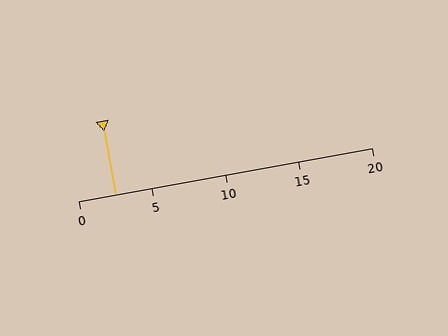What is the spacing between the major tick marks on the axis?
The major ticks are spaced 5 apart.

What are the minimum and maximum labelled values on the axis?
The axis runs from 0 to 20.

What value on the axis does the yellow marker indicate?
The marker indicates approximately 2.5.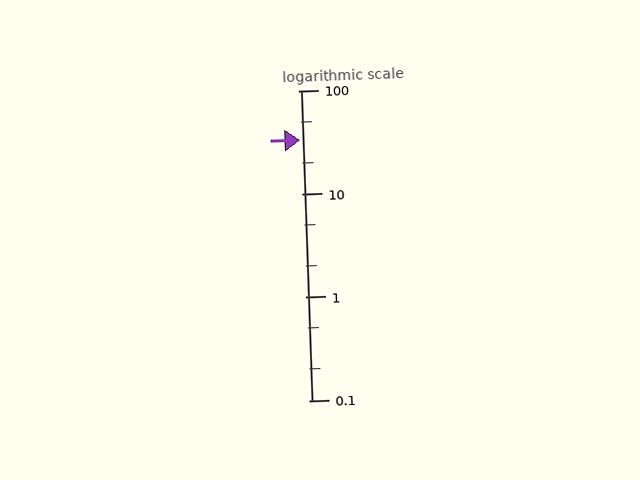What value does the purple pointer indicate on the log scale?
The pointer indicates approximately 33.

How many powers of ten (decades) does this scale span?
The scale spans 3 decades, from 0.1 to 100.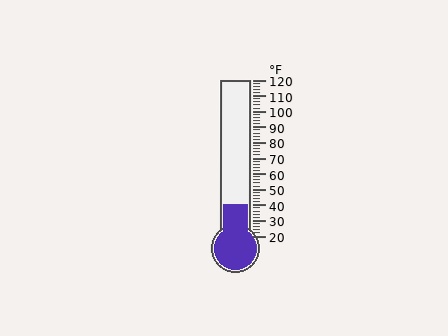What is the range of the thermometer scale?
The thermometer scale ranges from 20°F to 120°F.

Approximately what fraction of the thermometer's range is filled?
The thermometer is filled to approximately 20% of its range.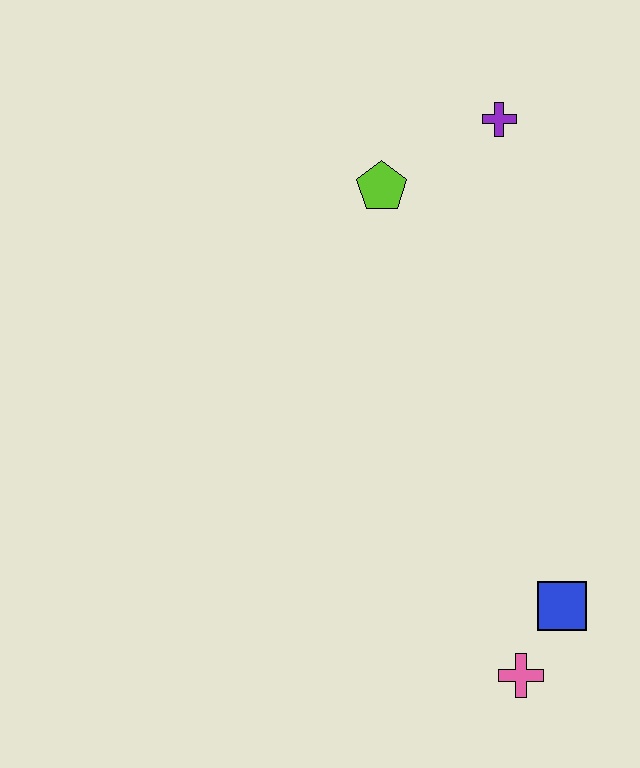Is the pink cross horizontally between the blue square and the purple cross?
Yes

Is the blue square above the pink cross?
Yes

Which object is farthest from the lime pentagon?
The pink cross is farthest from the lime pentagon.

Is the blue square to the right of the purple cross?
Yes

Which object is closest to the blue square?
The pink cross is closest to the blue square.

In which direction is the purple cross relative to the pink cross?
The purple cross is above the pink cross.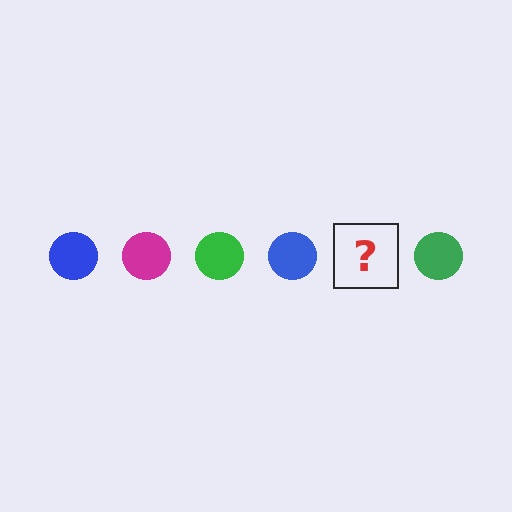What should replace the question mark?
The question mark should be replaced with a magenta circle.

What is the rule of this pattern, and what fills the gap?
The rule is that the pattern cycles through blue, magenta, green circles. The gap should be filled with a magenta circle.